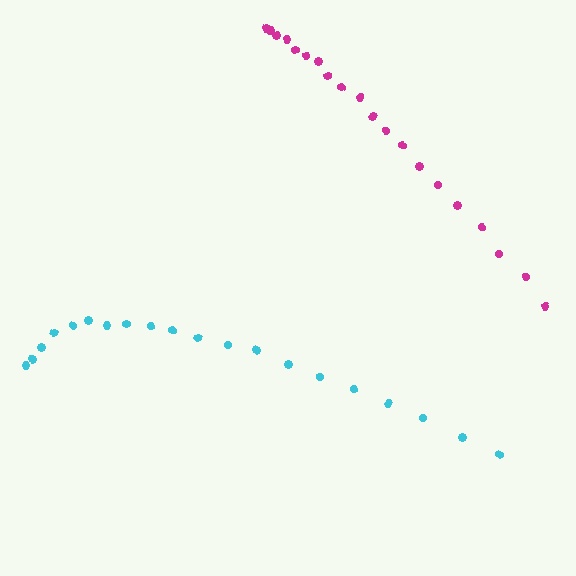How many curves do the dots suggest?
There are 2 distinct paths.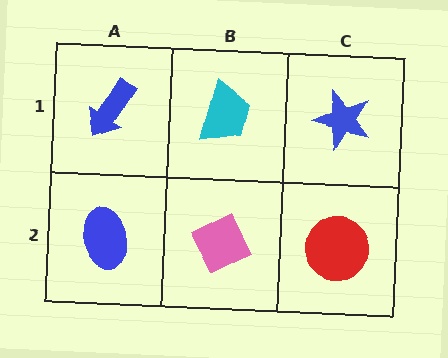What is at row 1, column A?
A blue arrow.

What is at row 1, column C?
A blue star.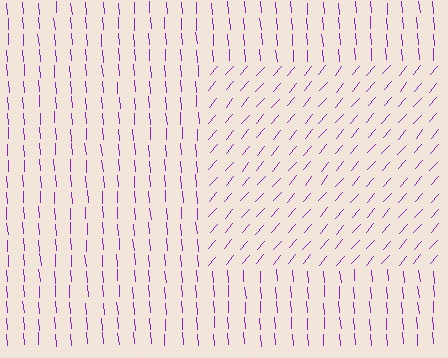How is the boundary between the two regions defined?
The boundary is defined purely by a change in line orientation (approximately 45 degrees difference). All lines are the same color and thickness.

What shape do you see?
I see a rectangle.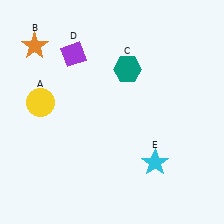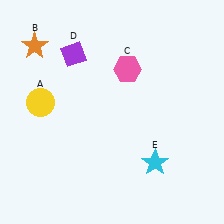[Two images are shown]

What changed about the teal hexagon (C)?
In Image 1, C is teal. In Image 2, it changed to pink.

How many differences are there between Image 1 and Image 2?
There is 1 difference between the two images.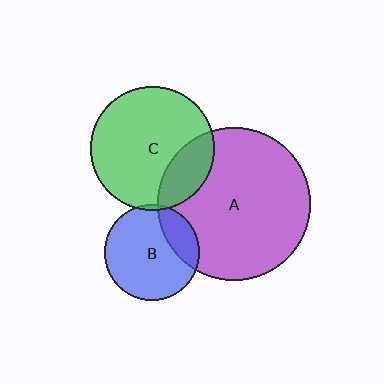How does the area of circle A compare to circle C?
Approximately 1.5 times.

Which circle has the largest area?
Circle A (purple).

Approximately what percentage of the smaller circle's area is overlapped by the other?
Approximately 20%.